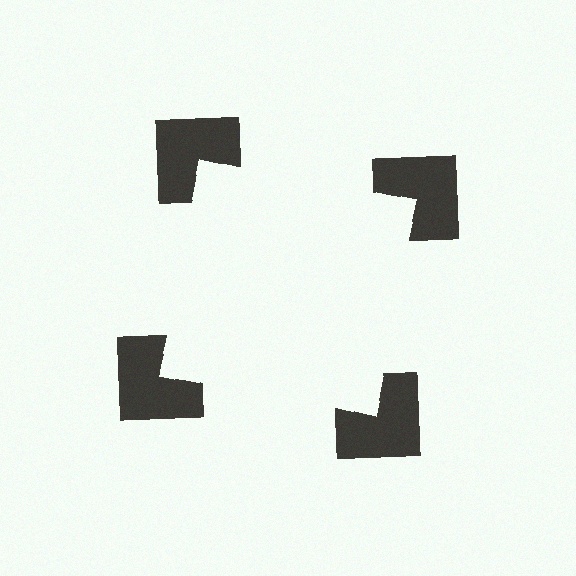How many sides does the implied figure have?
4 sides.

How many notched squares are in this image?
There are 4 — one at each vertex of the illusory square.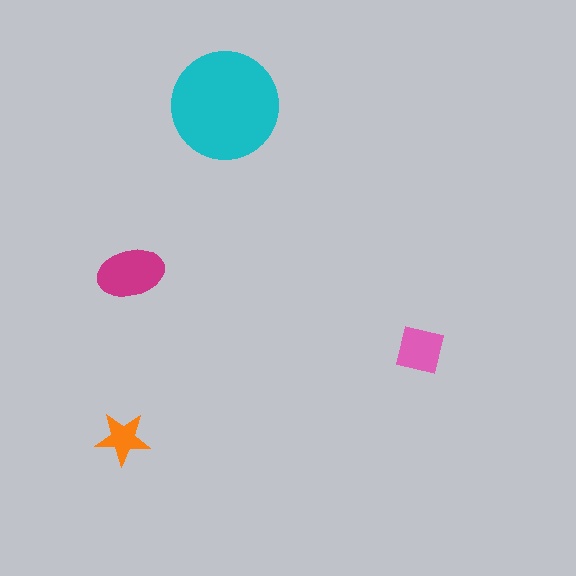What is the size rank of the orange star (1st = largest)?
4th.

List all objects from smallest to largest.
The orange star, the pink square, the magenta ellipse, the cyan circle.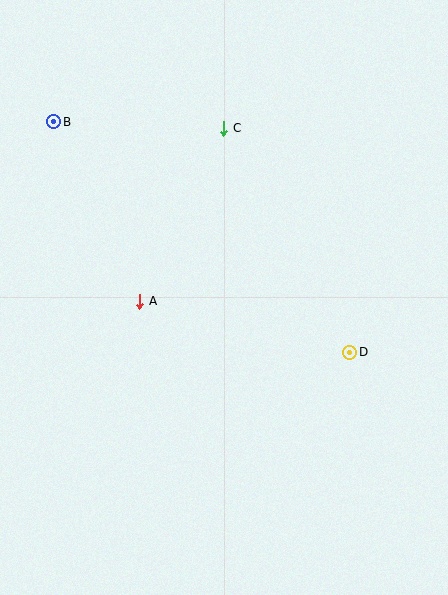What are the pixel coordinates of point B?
Point B is at (54, 122).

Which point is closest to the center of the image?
Point A at (140, 301) is closest to the center.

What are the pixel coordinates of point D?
Point D is at (350, 352).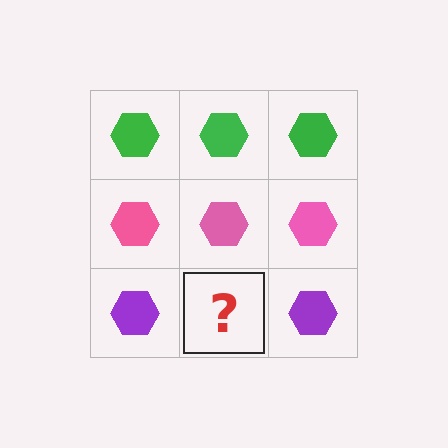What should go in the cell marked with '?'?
The missing cell should contain a purple hexagon.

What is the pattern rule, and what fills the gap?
The rule is that each row has a consistent color. The gap should be filled with a purple hexagon.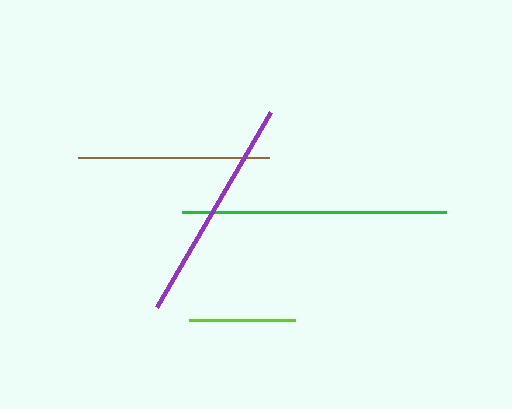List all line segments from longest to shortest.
From longest to shortest: green, purple, brown, lime.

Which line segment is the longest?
The green line is the longest at approximately 264 pixels.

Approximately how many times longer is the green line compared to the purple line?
The green line is approximately 1.2 times the length of the purple line.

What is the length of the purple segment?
The purple segment is approximately 226 pixels long.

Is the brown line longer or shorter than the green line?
The green line is longer than the brown line.